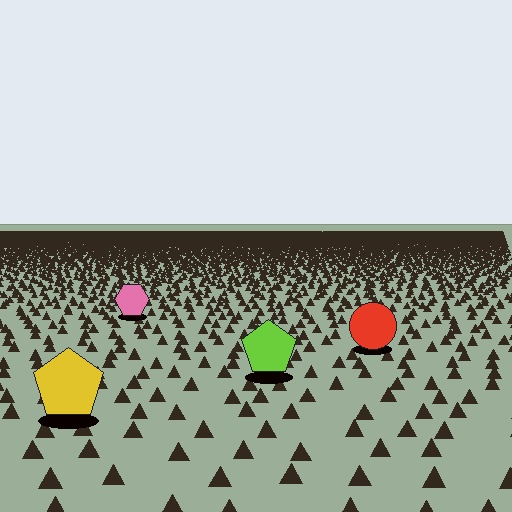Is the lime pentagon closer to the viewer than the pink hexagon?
Yes. The lime pentagon is closer — you can tell from the texture gradient: the ground texture is coarser near it.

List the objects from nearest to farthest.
From nearest to farthest: the yellow pentagon, the lime pentagon, the red circle, the pink hexagon.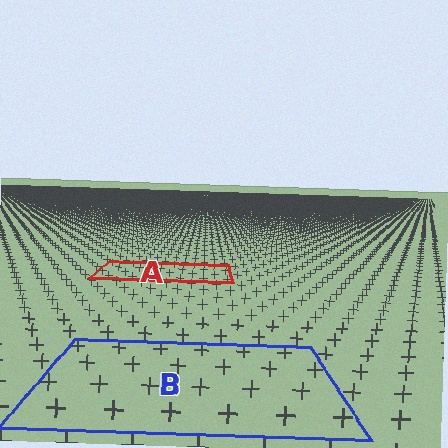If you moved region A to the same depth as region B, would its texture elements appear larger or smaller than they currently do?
They would appear larger. At a closer depth, the same texture elements are projected at a bigger on-screen size.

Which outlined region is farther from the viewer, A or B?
Region A is farther from the viewer — the texture elements inside it appear smaller and more densely packed.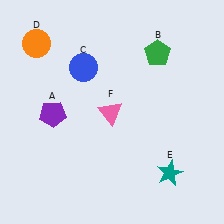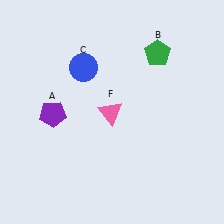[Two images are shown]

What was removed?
The orange circle (D), the teal star (E) were removed in Image 2.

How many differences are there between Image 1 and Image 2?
There are 2 differences between the two images.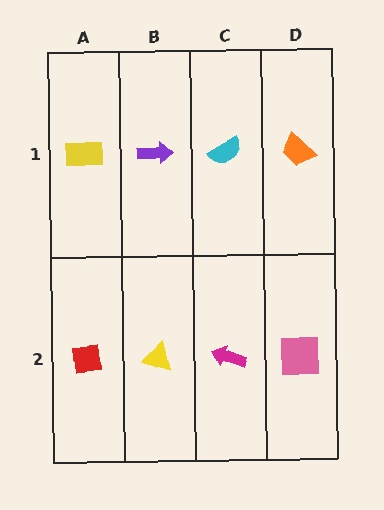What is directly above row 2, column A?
A yellow rectangle.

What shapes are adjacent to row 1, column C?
A magenta arrow (row 2, column C), a purple arrow (row 1, column B), an orange trapezoid (row 1, column D).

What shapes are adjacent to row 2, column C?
A cyan semicircle (row 1, column C), a yellow triangle (row 2, column B), a pink square (row 2, column D).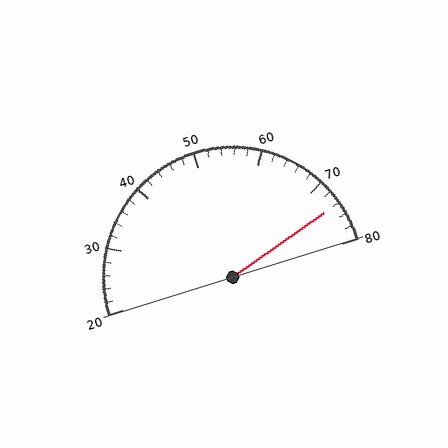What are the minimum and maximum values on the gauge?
The gauge ranges from 20 to 80.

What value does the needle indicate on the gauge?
The needle indicates approximately 74.